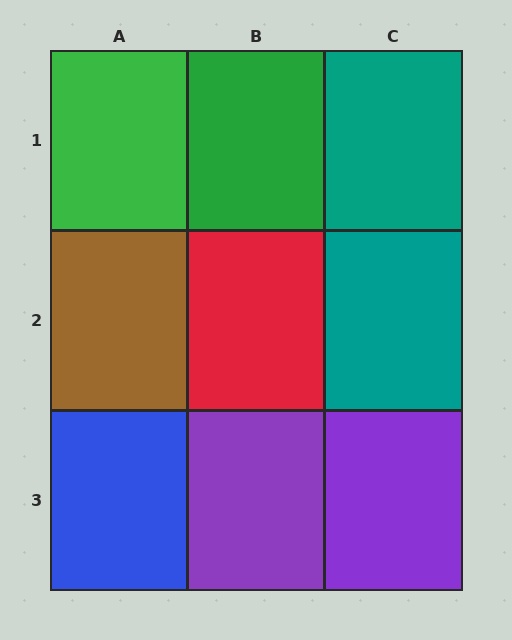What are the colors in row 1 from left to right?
Green, green, teal.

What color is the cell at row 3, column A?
Blue.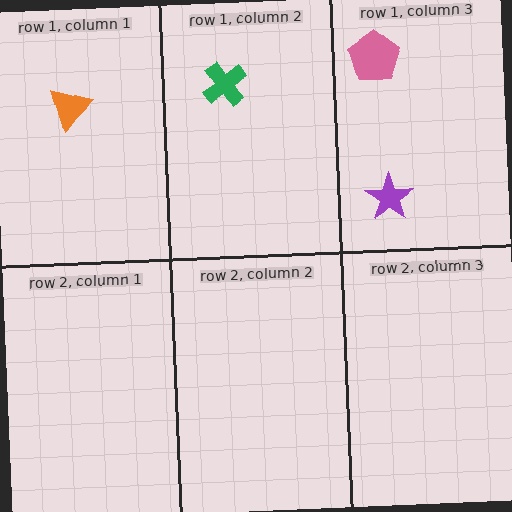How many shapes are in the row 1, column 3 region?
2.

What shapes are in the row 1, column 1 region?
The orange triangle.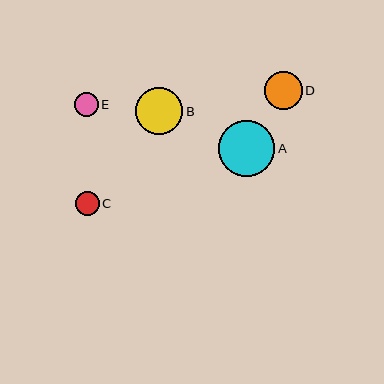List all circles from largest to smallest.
From largest to smallest: A, B, D, C, E.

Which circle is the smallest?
Circle E is the smallest with a size of approximately 23 pixels.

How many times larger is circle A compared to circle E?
Circle A is approximately 2.4 times the size of circle E.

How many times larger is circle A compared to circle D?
Circle A is approximately 1.5 times the size of circle D.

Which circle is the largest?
Circle A is the largest with a size of approximately 56 pixels.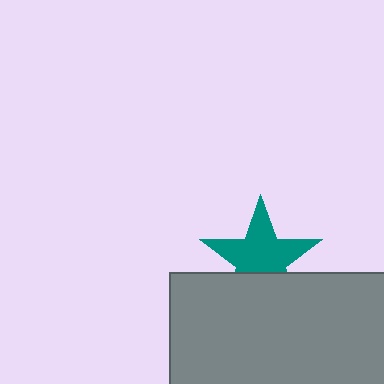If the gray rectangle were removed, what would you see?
You would see the complete teal star.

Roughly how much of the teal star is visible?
Most of it is visible (roughly 67%).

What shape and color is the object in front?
The object in front is a gray rectangle.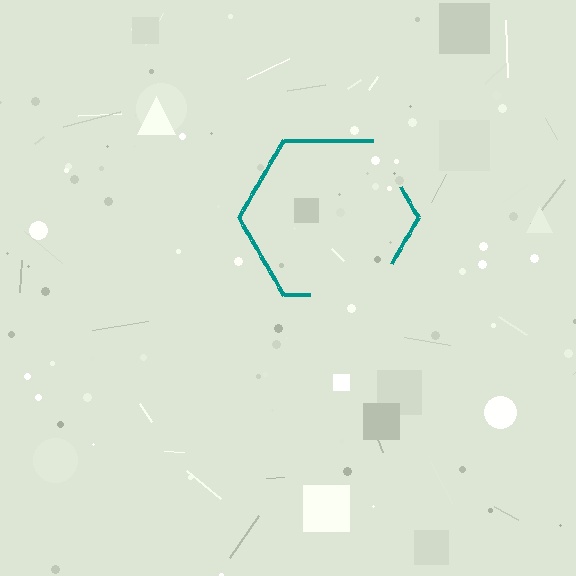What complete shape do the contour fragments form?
The contour fragments form a hexagon.